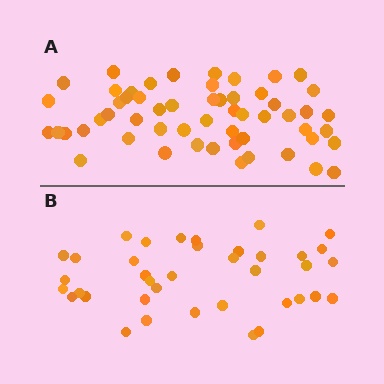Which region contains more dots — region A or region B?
Region A (the top region) has more dots.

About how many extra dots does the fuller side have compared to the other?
Region A has approximately 20 more dots than region B.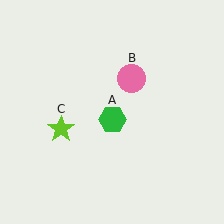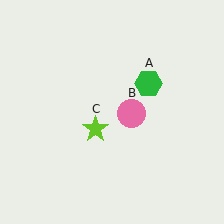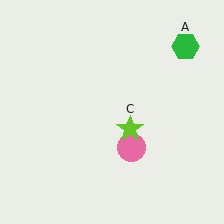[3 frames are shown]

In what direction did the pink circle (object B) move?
The pink circle (object B) moved down.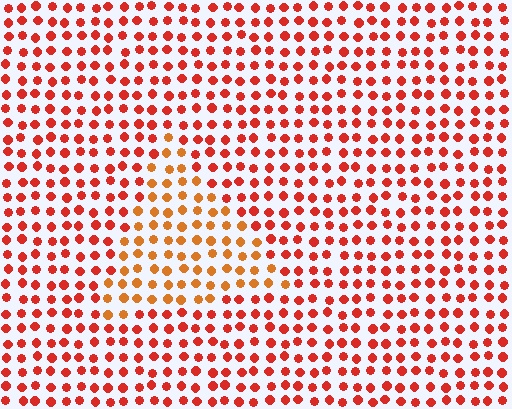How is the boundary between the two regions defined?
The boundary is defined purely by a slight shift in hue (about 26 degrees). Spacing, size, and orientation are identical on both sides.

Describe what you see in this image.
The image is filled with small red elements in a uniform arrangement. A triangle-shaped region is visible where the elements are tinted to a slightly different hue, forming a subtle color boundary.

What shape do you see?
I see a triangle.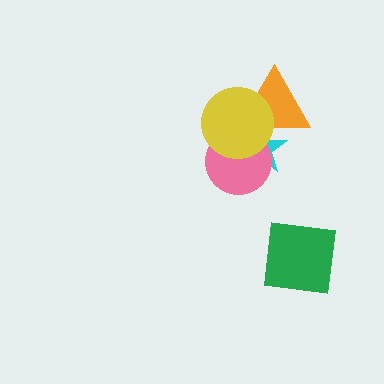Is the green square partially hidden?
No, no other shape covers it.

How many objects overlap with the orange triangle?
3 objects overlap with the orange triangle.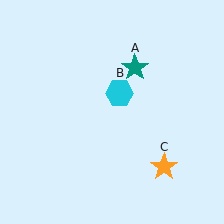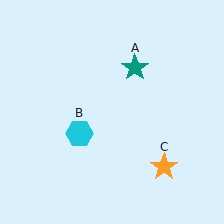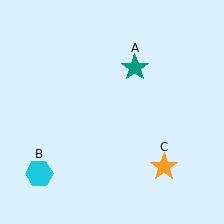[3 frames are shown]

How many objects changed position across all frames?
1 object changed position: cyan hexagon (object B).